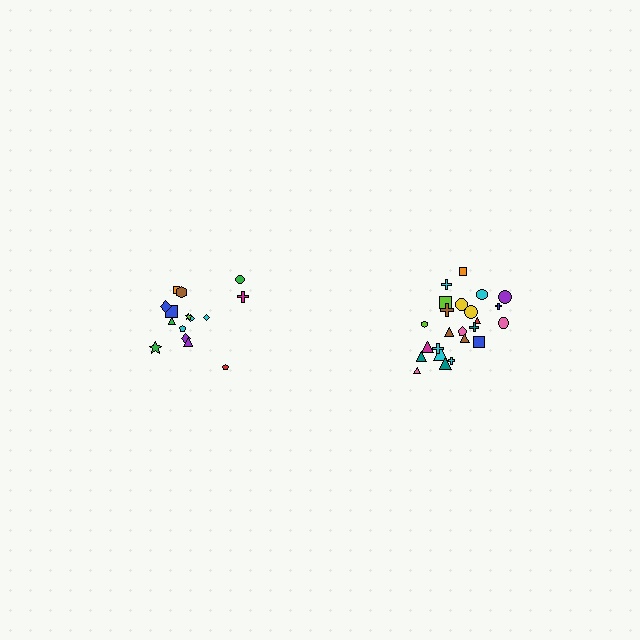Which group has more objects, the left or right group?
The right group.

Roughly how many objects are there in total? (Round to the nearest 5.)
Roughly 40 objects in total.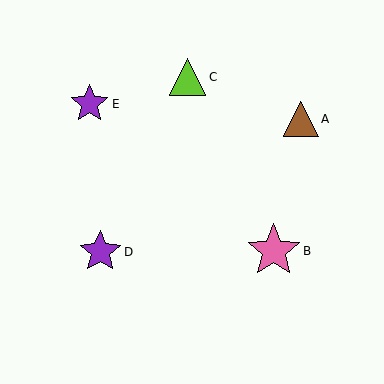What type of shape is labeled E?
Shape E is a purple star.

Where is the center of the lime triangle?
The center of the lime triangle is at (188, 77).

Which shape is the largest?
The pink star (labeled B) is the largest.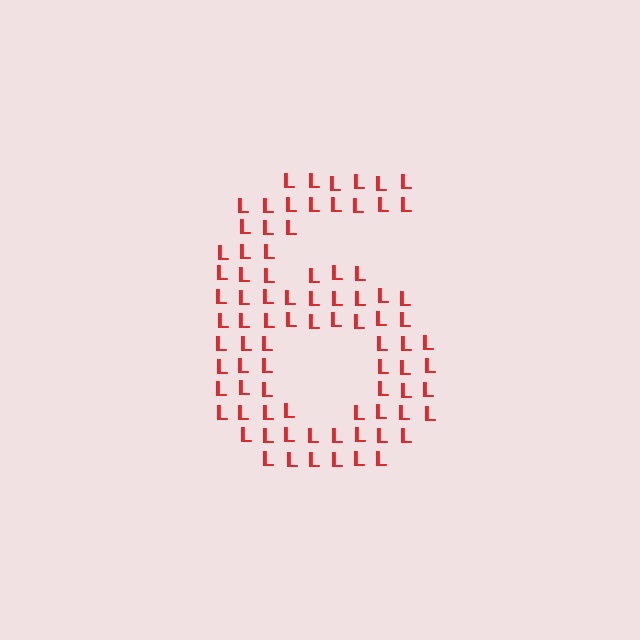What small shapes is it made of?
It is made of small letter L's.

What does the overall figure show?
The overall figure shows the digit 6.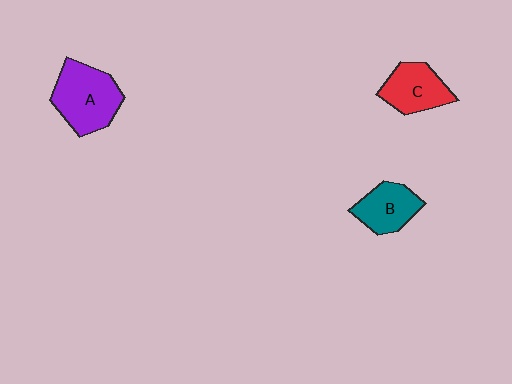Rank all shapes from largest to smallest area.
From largest to smallest: A (purple), C (red), B (teal).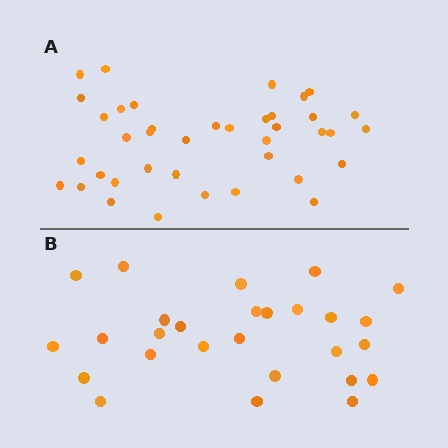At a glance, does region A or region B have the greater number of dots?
Region A (the top region) has more dots.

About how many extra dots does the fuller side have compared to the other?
Region A has roughly 12 or so more dots than region B.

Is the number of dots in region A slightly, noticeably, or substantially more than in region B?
Region A has noticeably more, but not dramatically so. The ratio is roughly 1.4 to 1.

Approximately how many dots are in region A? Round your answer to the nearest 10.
About 40 dots. (The exact count is 39, which rounds to 40.)